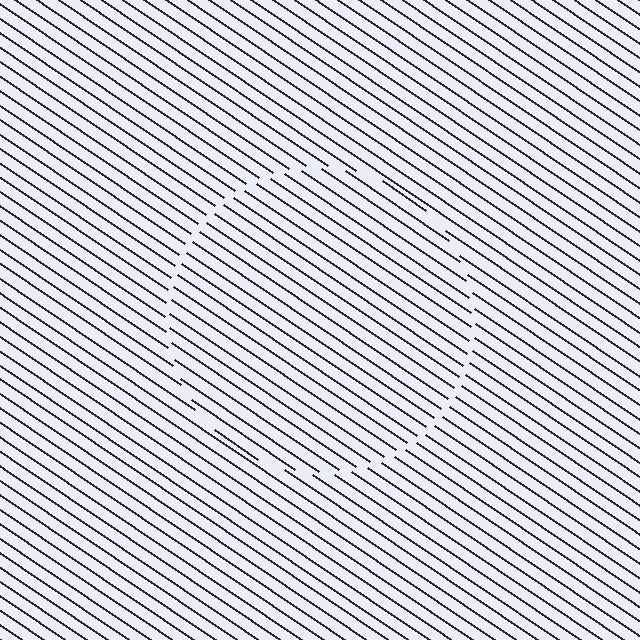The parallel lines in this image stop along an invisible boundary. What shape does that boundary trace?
An illusory circle. The interior of the shape contains the same grating, shifted by half a period — the contour is defined by the phase discontinuity where line-ends from the inner and outer gratings abut.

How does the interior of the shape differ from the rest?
The interior of the shape contains the same grating, shifted by half a period — the contour is defined by the phase discontinuity where line-ends from the inner and outer gratings abut.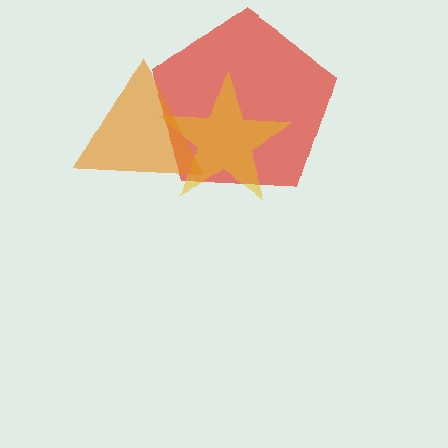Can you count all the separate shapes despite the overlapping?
Yes, there are 3 separate shapes.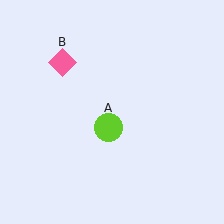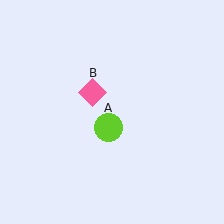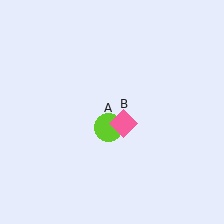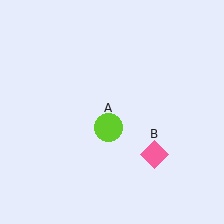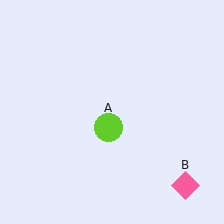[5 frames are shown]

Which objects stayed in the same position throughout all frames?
Lime circle (object A) remained stationary.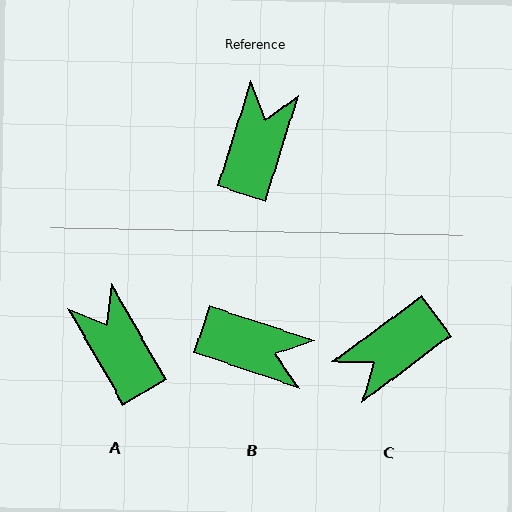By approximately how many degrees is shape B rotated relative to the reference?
Approximately 91 degrees clockwise.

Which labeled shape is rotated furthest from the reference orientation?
C, about 144 degrees away.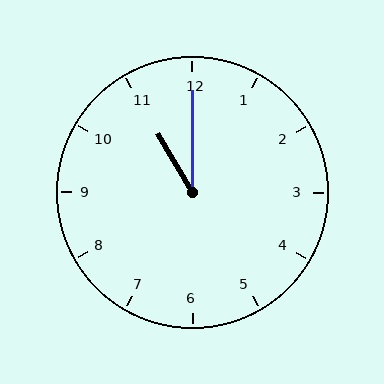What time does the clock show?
11:00.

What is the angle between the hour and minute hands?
Approximately 30 degrees.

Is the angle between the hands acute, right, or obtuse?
It is acute.